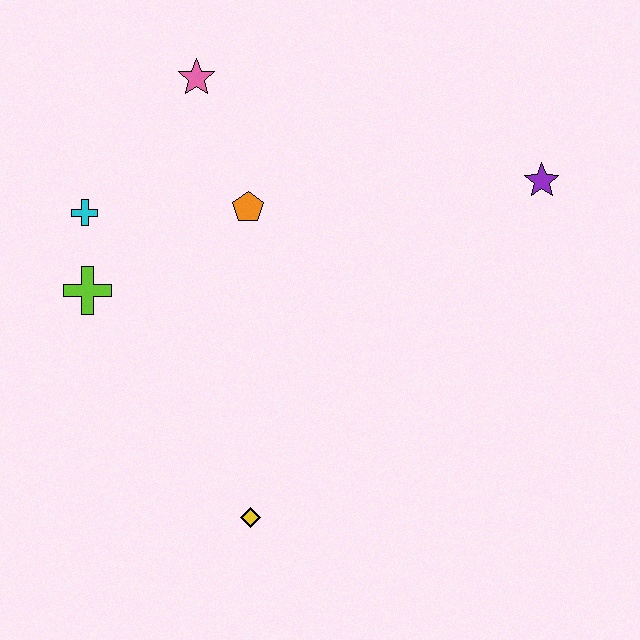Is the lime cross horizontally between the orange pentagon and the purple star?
No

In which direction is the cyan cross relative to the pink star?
The cyan cross is below the pink star.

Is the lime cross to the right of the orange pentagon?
No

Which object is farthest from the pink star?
The yellow diamond is farthest from the pink star.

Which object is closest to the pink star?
The orange pentagon is closest to the pink star.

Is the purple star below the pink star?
Yes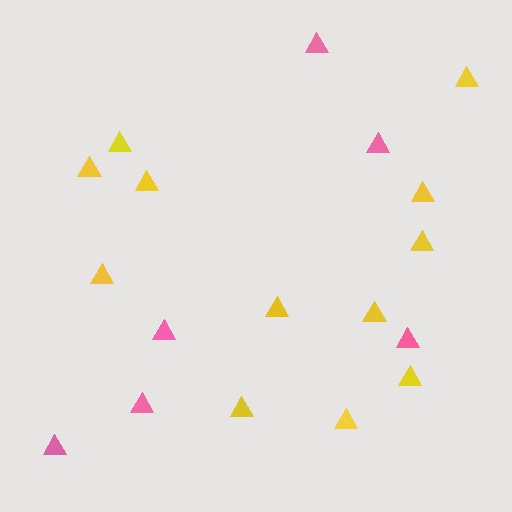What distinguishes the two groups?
There are 2 groups: one group of pink triangles (6) and one group of yellow triangles (12).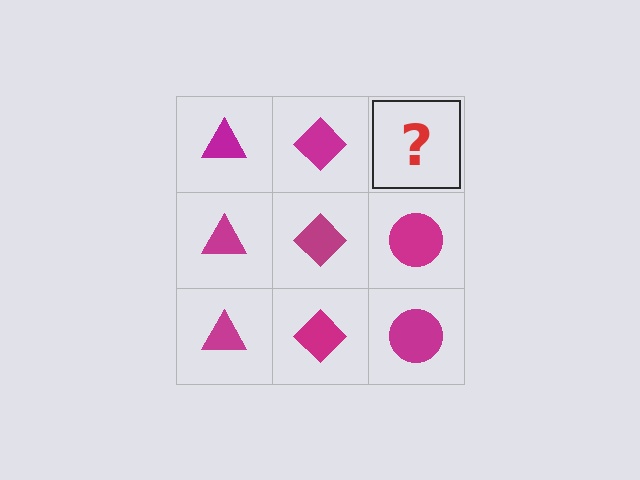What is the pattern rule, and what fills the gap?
The rule is that each column has a consistent shape. The gap should be filled with a magenta circle.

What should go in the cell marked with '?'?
The missing cell should contain a magenta circle.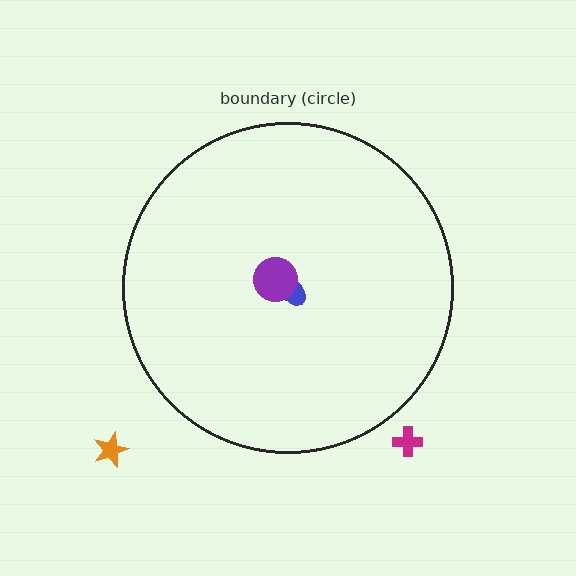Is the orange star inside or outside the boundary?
Outside.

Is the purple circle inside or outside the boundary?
Inside.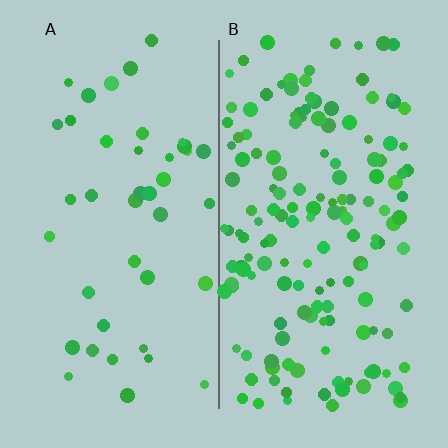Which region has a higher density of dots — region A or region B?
B (the right).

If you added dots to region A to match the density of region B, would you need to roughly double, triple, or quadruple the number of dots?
Approximately quadruple.